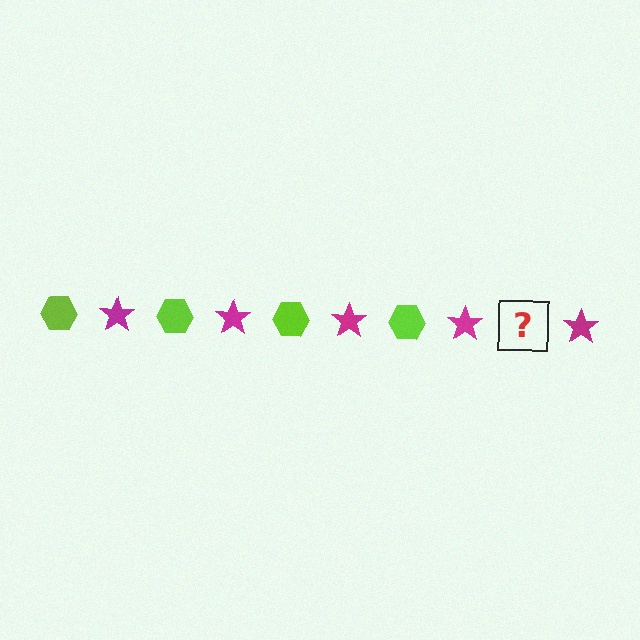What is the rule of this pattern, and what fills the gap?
The rule is that the pattern alternates between lime hexagon and magenta star. The gap should be filled with a lime hexagon.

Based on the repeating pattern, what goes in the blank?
The blank should be a lime hexagon.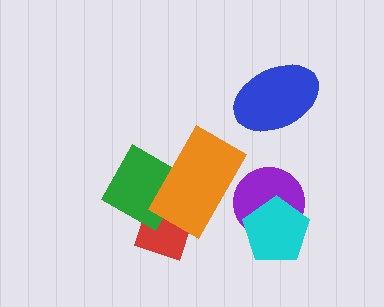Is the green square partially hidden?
Yes, it is partially covered by another shape.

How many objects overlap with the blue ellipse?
0 objects overlap with the blue ellipse.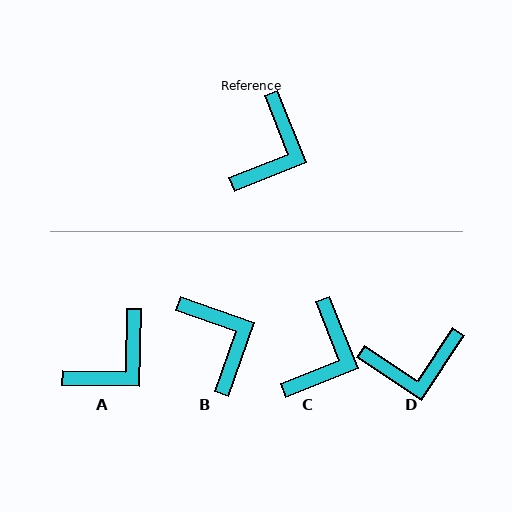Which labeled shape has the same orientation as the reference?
C.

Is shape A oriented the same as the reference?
No, it is off by about 22 degrees.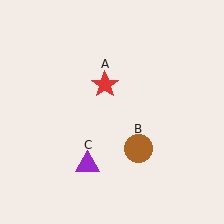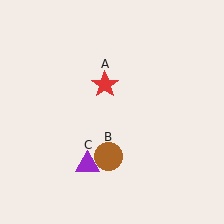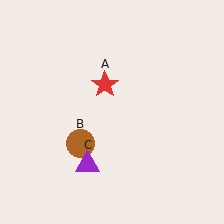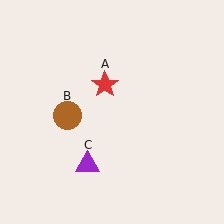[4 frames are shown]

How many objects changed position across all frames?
1 object changed position: brown circle (object B).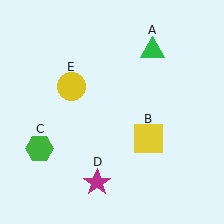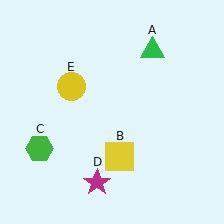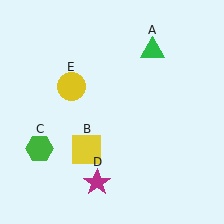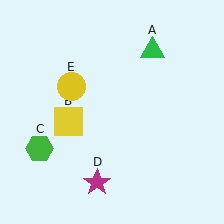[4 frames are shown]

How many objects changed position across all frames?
1 object changed position: yellow square (object B).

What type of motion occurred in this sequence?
The yellow square (object B) rotated clockwise around the center of the scene.